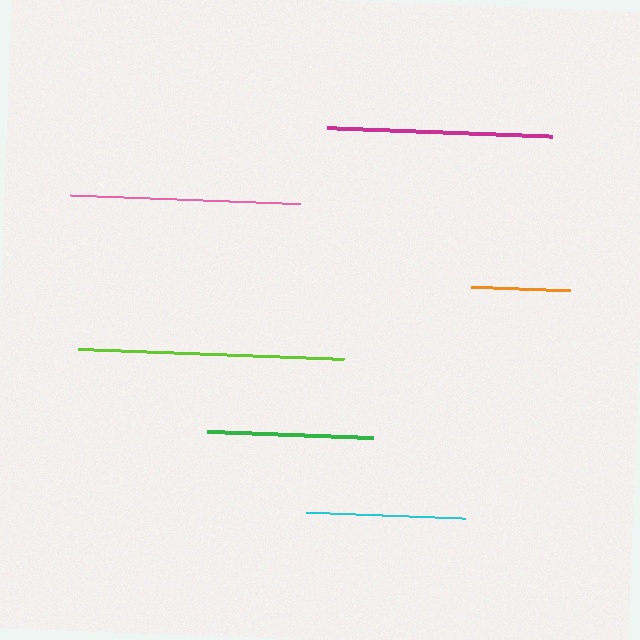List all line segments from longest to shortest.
From longest to shortest: lime, pink, magenta, green, cyan, orange.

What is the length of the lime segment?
The lime segment is approximately 267 pixels long.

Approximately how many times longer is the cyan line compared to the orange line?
The cyan line is approximately 1.6 times the length of the orange line.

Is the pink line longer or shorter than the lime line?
The lime line is longer than the pink line.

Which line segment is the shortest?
The orange line is the shortest at approximately 99 pixels.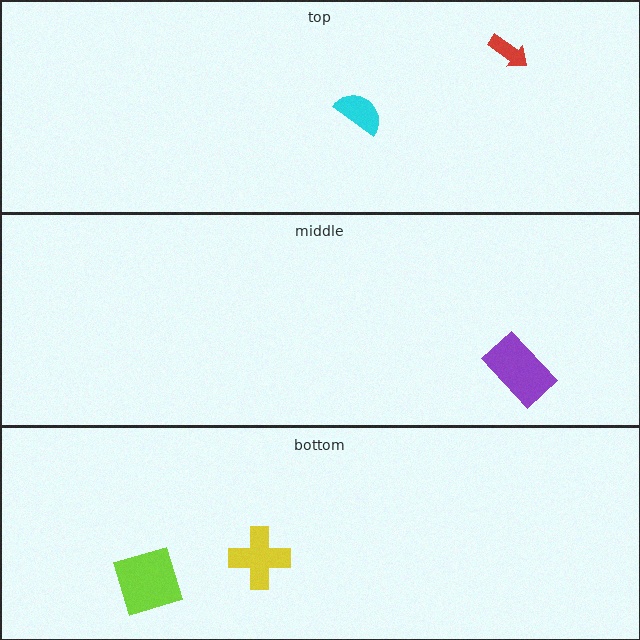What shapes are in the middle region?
The purple rectangle.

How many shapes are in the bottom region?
2.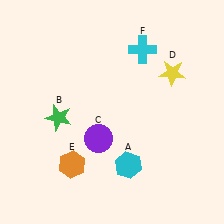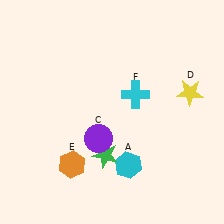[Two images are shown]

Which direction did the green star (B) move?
The green star (B) moved right.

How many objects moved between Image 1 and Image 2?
3 objects moved between the two images.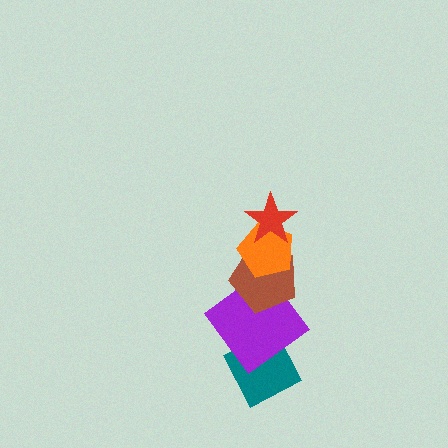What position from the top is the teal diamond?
The teal diamond is 5th from the top.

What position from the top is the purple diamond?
The purple diamond is 4th from the top.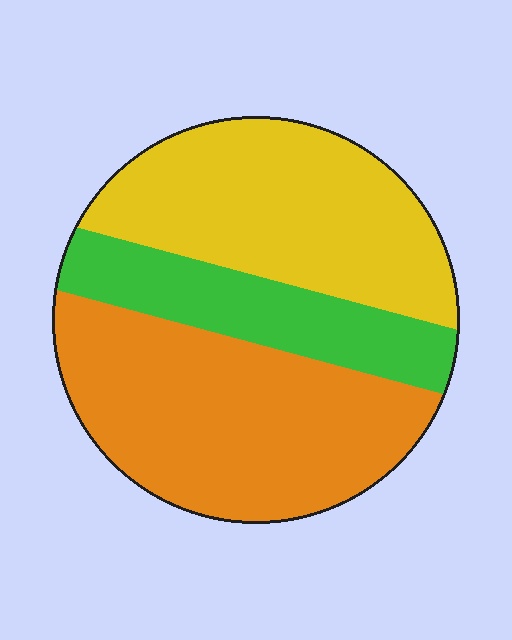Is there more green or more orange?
Orange.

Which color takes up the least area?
Green, at roughly 20%.